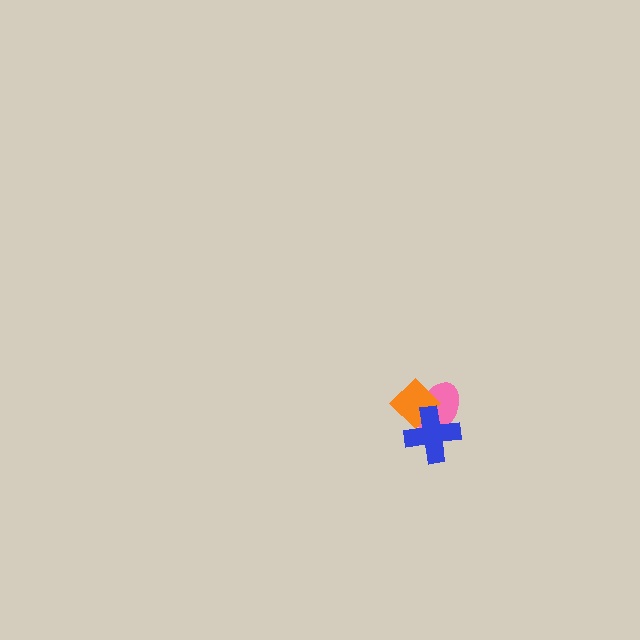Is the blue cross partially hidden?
No, no other shape covers it.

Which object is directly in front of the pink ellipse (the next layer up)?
The orange diamond is directly in front of the pink ellipse.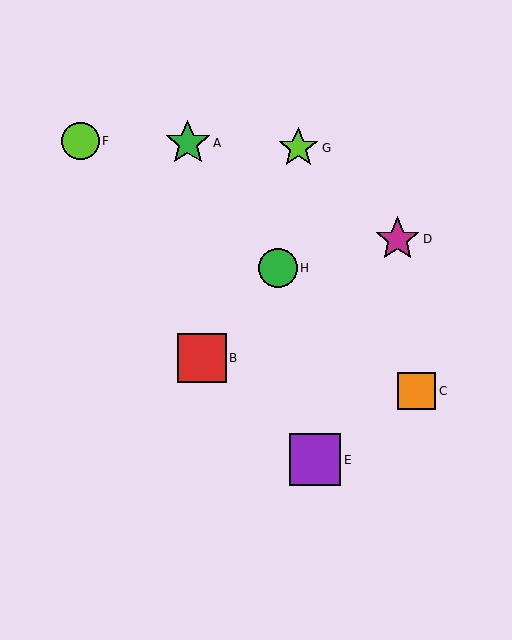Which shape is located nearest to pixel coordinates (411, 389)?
The orange square (labeled C) at (417, 391) is nearest to that location.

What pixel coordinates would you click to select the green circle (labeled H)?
Click at (278, 268) to select the green circle H.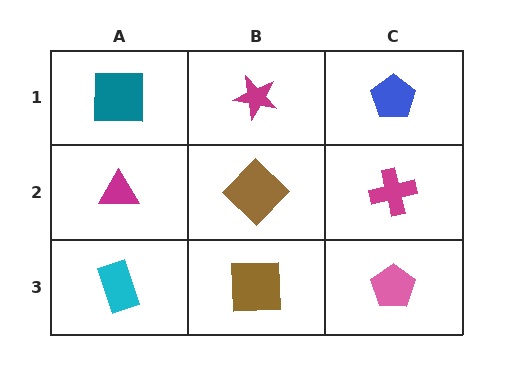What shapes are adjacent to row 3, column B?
A brown diamond (row 2, column B), a cyan rectangle (row 3, column A), a pink pentagon (row 3, column C).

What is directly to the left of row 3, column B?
A cyan rectangle.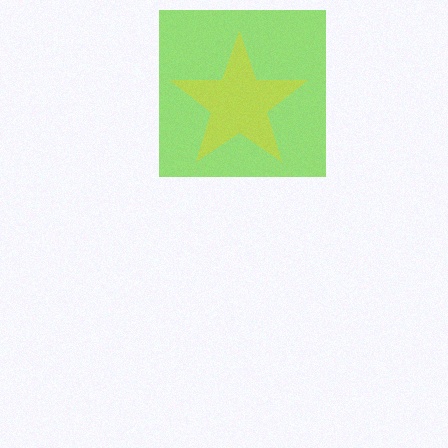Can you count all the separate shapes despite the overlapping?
Yes, there are 2 separate shapes.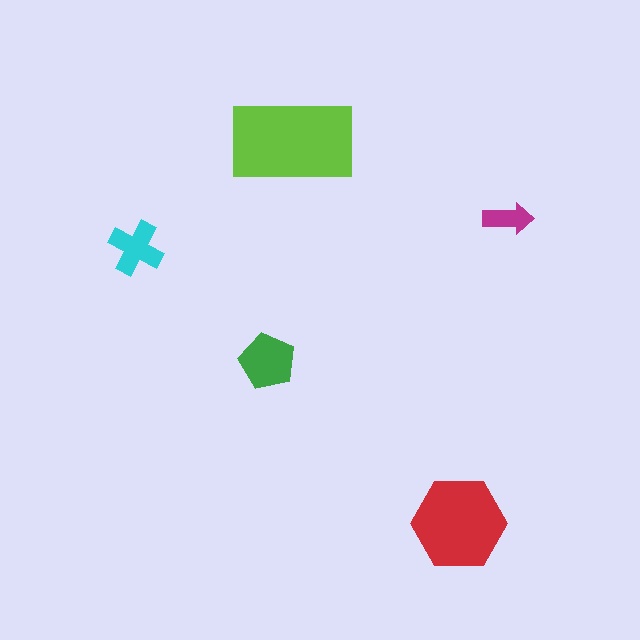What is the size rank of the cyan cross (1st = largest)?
4th.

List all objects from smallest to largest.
The magenta arrow, the cyan cross, the green pentagon, the red hexagon, the lime rectangle.